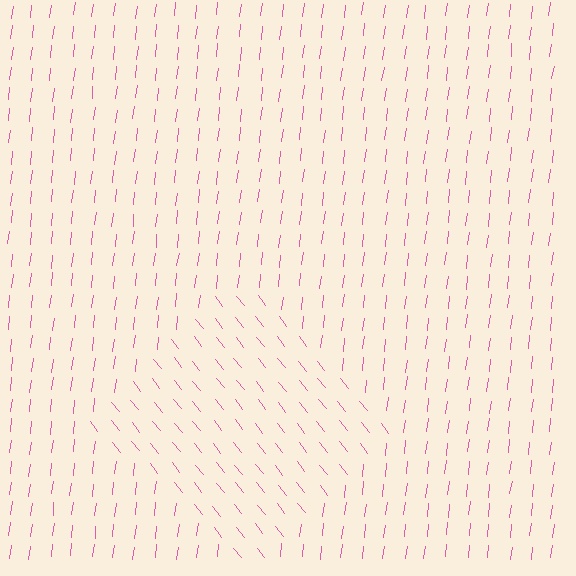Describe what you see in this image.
The image is filled with small pink line segments. A diamond region in the image has lines oriented differently from the surrounding lines, creating a visible texture boundary.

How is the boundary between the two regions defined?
The boundary is defined purely by a change in line orientation (approximately 45 degrees difference). All lines are the same color and thickness.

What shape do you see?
I see a diamond.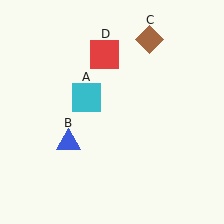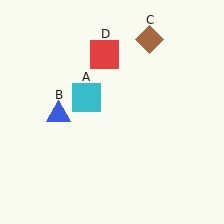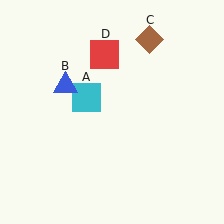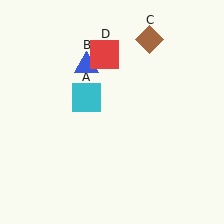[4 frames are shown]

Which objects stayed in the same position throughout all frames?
Cyan square (object A) and brown diamond (object C) and red square (object D) remained stationary.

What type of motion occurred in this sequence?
The blue triangle (object B) rotated clockwise around the center of the scene.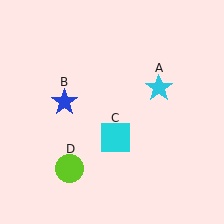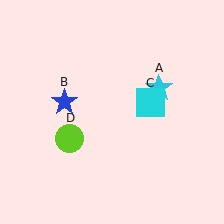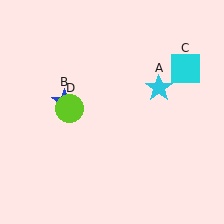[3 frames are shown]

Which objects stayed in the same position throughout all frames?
Cyan star (object A) and blue star (object B) remained stationary.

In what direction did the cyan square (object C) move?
The cyan square (object C) moved up and to the right.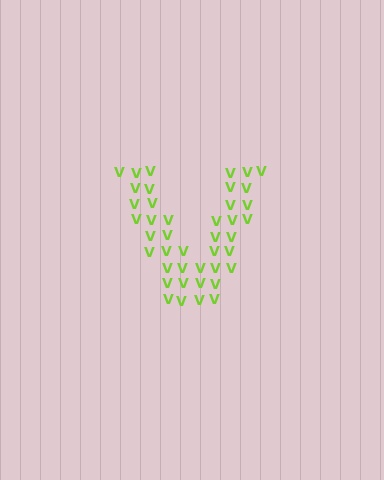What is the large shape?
The large shape is the letter V.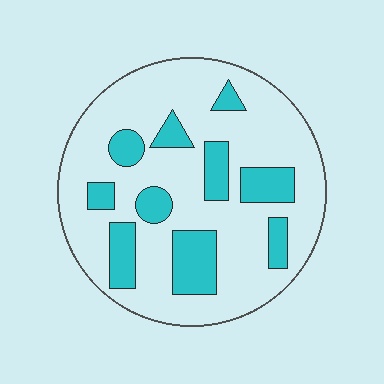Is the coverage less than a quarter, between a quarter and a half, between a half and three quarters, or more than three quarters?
Less than a quarter.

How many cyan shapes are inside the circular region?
10.